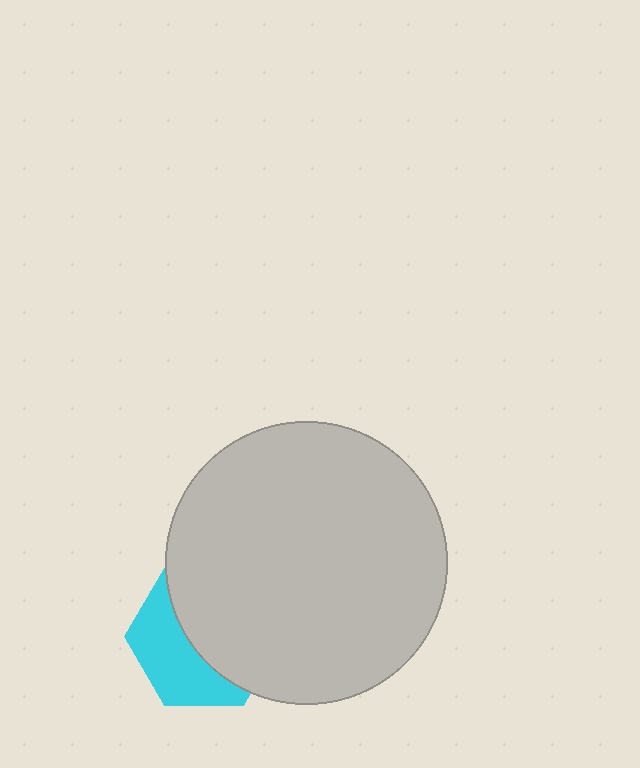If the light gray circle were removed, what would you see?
You would see the complete cyan hexagon.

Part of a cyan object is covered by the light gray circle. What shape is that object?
It is a hexagon.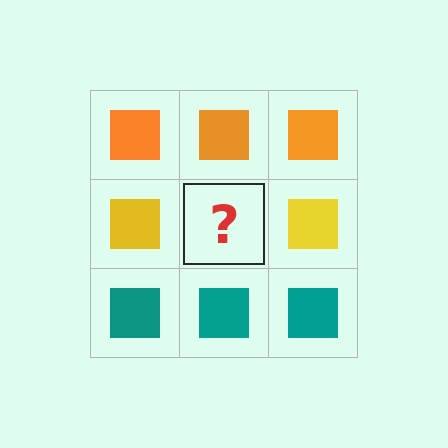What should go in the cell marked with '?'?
The missing cell should contain a yellow square.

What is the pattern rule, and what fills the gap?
The rule is that each row has a consistent color. The gap should be filled with a yellow square.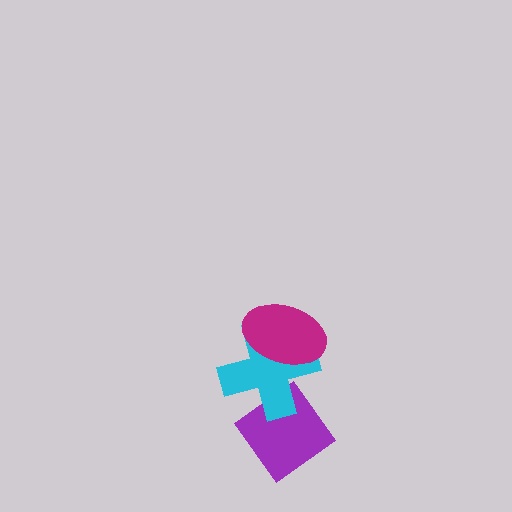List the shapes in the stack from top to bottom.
From top to bottom: the magenta ellipse, the cyan cross, the purple diamond.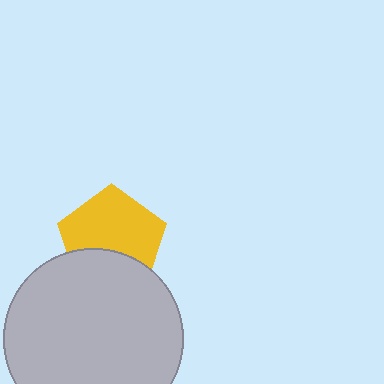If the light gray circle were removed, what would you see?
You would see the complete yellow pentagon.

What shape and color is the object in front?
The object in front is a light gray circle.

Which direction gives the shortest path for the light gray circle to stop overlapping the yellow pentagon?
Moving down gives the shortest separation.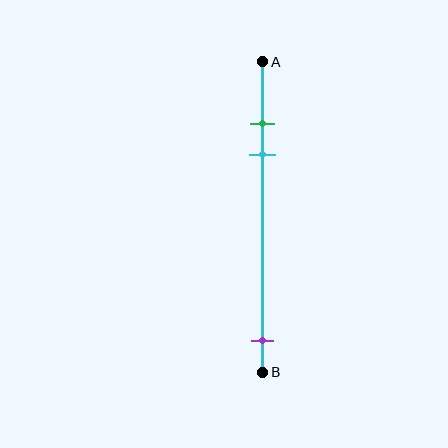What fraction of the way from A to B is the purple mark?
The purple mark is approximately 90% (0.9) of the way from A to B.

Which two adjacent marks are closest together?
The green and cyan marks are the closest adjacent pair.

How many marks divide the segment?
There are 3 marks dividing the segment.